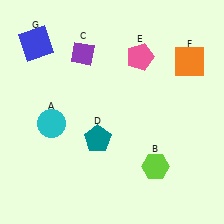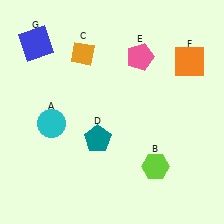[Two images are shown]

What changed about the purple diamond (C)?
In Image 1, C is purple. In Image 2, it changed to orange.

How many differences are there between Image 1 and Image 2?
There is 1 difference between the two images.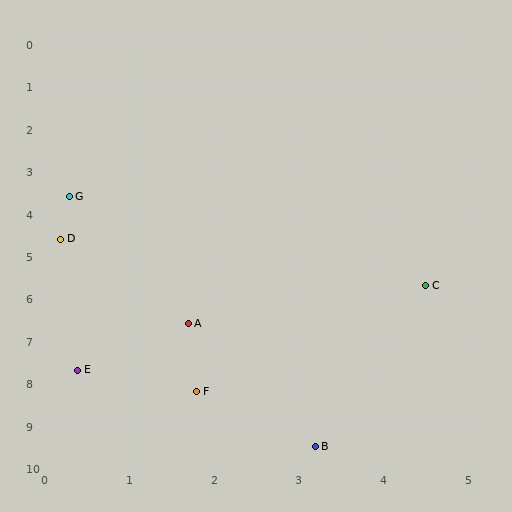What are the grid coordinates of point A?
Point A is at approximately (1.7, 6.6).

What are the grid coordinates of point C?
Point C is at approximately (4.5, 5.7).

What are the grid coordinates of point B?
Point B is at approximately (3.2, 9.5).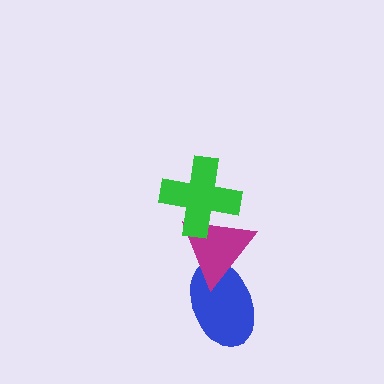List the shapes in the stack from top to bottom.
From top to bottom: the green cross, the magenta triangle, the blue ellipse.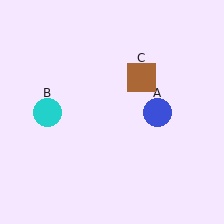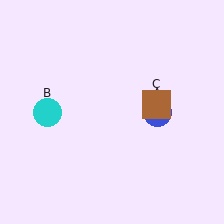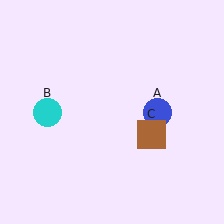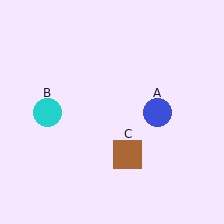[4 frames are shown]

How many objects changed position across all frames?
1 object changed position: brown square (object C).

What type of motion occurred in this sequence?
The brown square (object C) rotated clockwise around the center of the scene.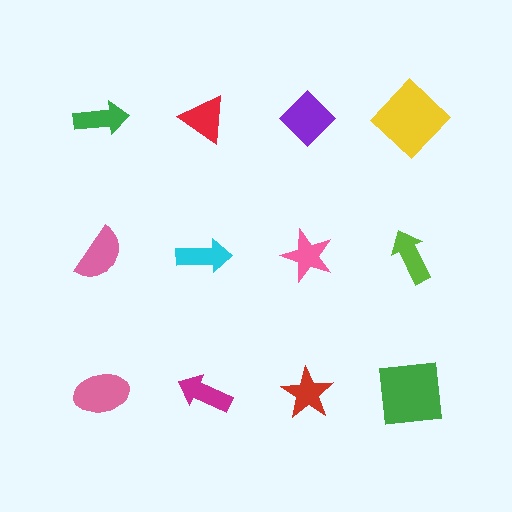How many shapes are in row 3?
4 shapes.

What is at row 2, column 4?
A lime arrow.